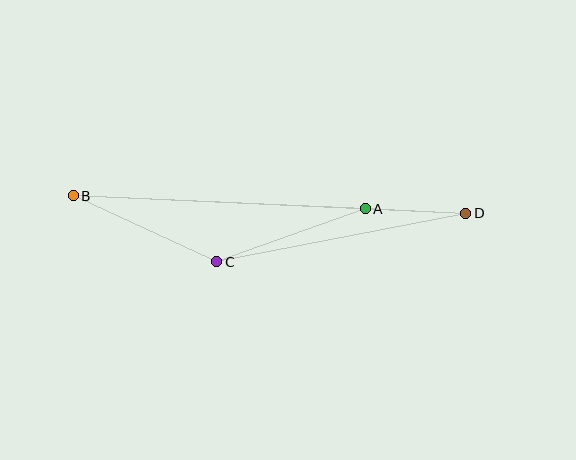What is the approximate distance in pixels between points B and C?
The distance between B and C is approximately 158 pixels.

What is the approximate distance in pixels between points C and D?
The distance between C and D is approximately 254 pixels.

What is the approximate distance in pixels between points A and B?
The distance between A and B is approximately 292 pixels.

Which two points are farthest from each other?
Points B and D are farthest from each other.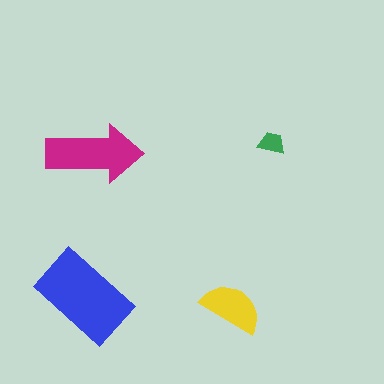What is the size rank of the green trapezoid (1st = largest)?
4th.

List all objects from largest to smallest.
The blue rectangle, the magenta arrow, the yellow semicircle, the green trapezoid.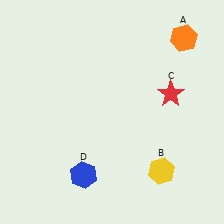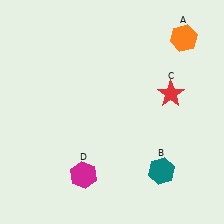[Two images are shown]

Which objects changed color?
B changed from yellow to teal. D changed from blue to magenta.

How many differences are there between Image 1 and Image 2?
There are 2 differences between the two images.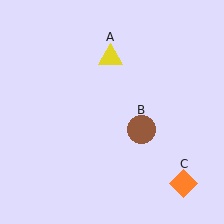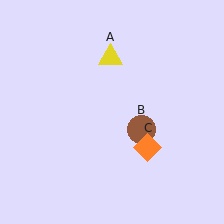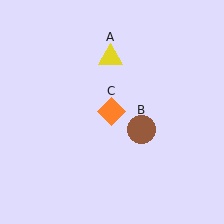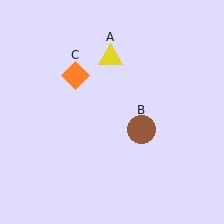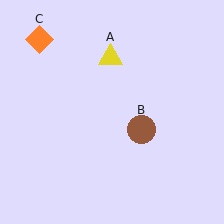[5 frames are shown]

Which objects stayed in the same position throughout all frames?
Yellow triangle (object A) and brown circle (object B) remained stationary.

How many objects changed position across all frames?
1 object changed position: orange diamond (object C).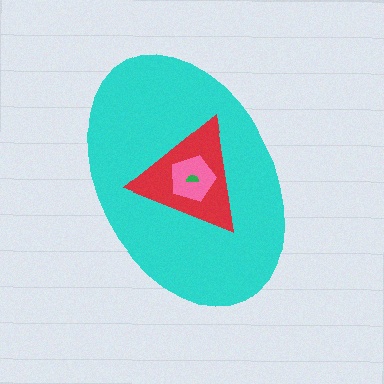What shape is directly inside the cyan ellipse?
The red triangle.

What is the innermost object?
The green semicircle.